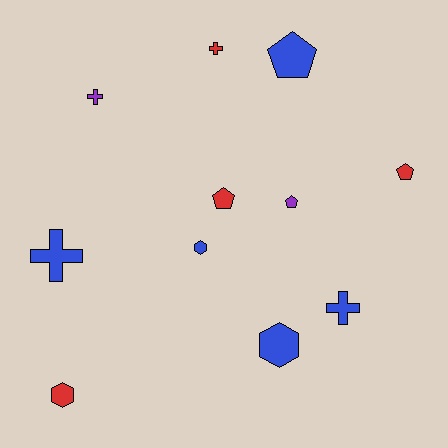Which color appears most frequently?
Blue, with 5 objects.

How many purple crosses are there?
There is 1 purple cross.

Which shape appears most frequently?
Pentagon, with 4 objects.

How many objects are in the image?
There are 11 objects.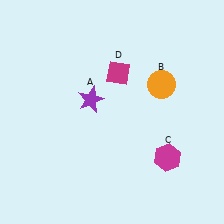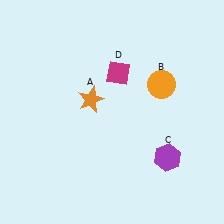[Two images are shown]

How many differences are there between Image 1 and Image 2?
There are 2 differences between the two images.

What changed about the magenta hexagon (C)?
In Image 1, C is magenta. In Image 2, it changed to purple.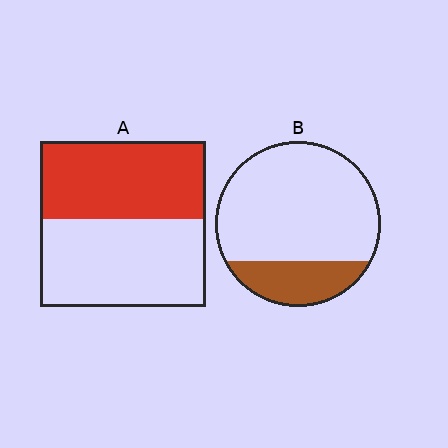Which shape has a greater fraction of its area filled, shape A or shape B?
Shape A.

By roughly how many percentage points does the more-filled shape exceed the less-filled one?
By roughly 25 percentage points (A over B).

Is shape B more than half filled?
No.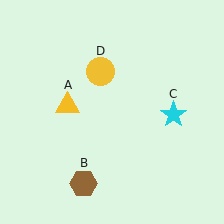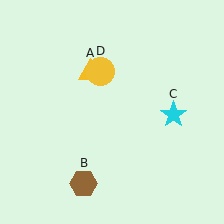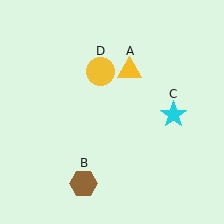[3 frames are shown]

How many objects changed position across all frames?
1 object changed position: yellow triangle (object A).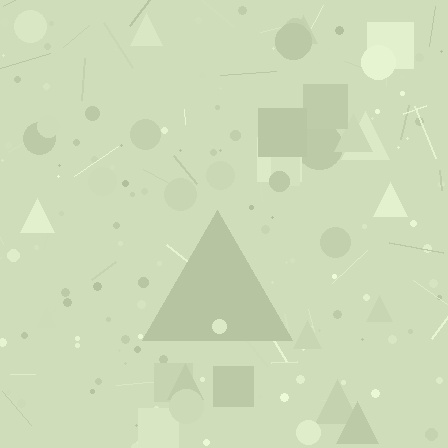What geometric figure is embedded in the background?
A triangle is embedded in the background.